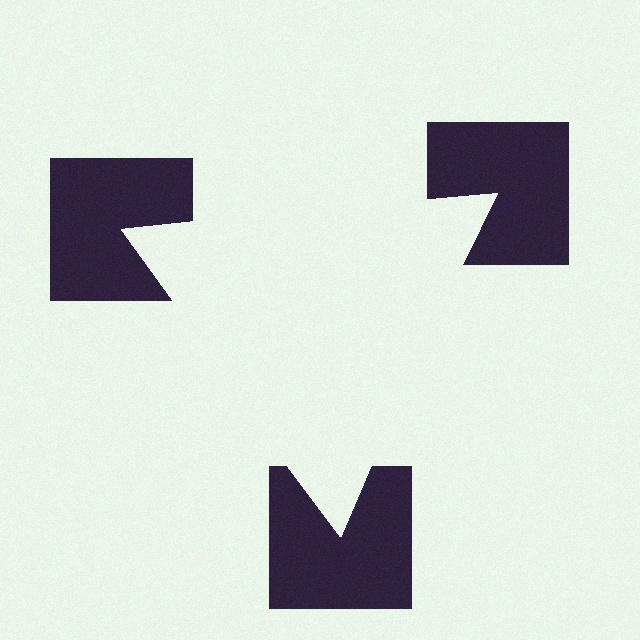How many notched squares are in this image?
There are 3 — one at each vertex of the illusory triangle.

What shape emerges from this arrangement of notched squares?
An illusory triangle — its edges are inferred from the aligned wedge cuts in the notched squares, not physically drawn.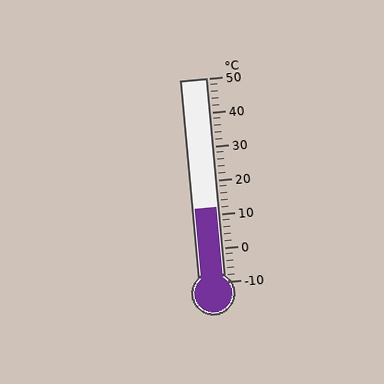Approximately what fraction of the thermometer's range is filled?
The thermometer is filled to approximately 35% of its range.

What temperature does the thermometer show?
The thermometer shows approximately 12°C.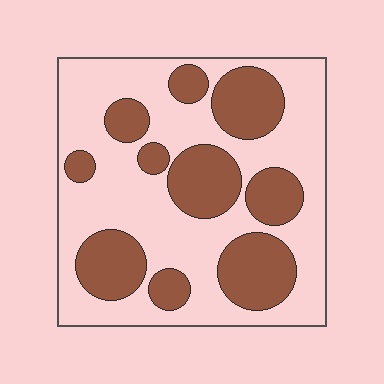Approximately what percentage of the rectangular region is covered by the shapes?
Approximately 35%.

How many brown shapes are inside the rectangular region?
10.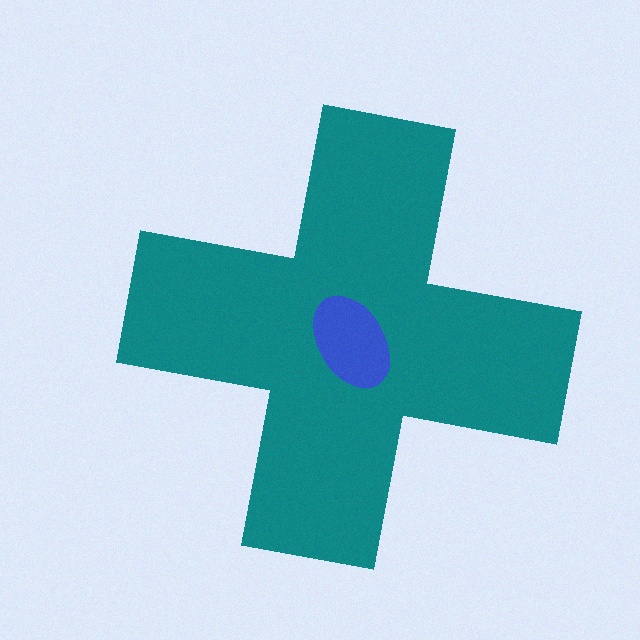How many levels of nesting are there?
2.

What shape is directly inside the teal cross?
The blue ellipse.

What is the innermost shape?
The blue ellipse.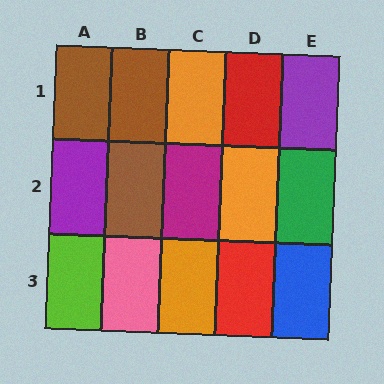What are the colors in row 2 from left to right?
Purple, brown, magenta, orange, green.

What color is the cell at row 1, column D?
Red.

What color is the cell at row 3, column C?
Orange.